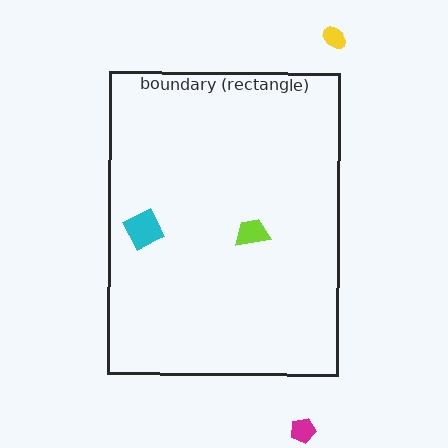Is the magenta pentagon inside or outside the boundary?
Outside.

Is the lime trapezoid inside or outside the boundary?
Inside.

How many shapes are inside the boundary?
2 inside, 2 outside.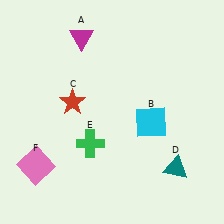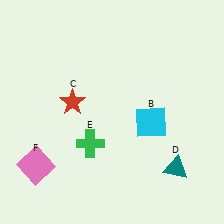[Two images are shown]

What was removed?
The magenta triangle (A) was removed in Image 2.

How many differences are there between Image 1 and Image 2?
There is 1 difference between the two images.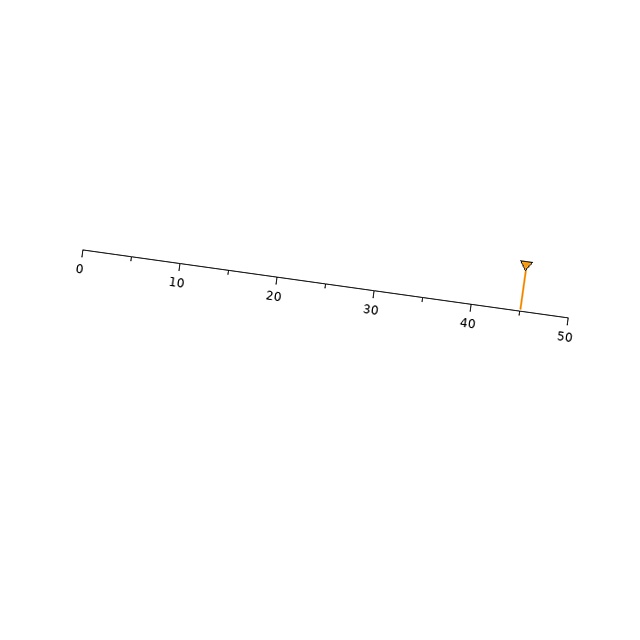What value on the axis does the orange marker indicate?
The marker indicates approximately 45.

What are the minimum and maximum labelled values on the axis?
The axis runs from 0 to 50.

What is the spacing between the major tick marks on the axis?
The major ticks are spaced 10 apart.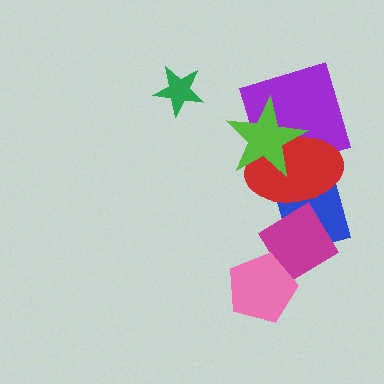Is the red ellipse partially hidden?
Yes, it is partially covered by another shape.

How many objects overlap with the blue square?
2 objects overlap with the blue square.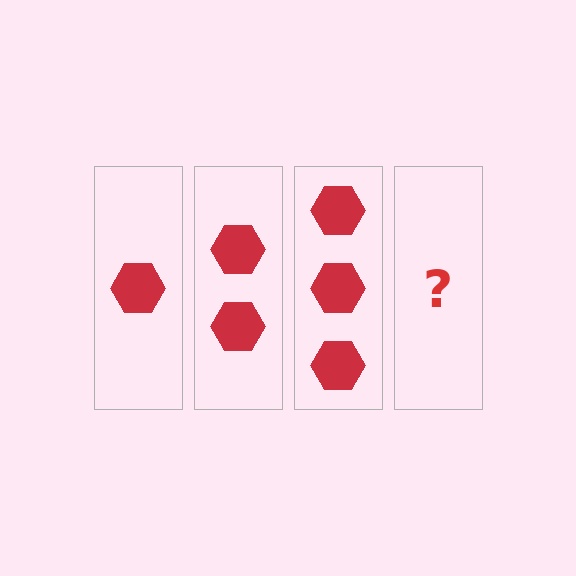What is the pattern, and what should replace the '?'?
The pattern is that each step adds one more hexagon. The '?' should be 4 hexagons.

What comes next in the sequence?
The next element should be 4 hexagons.